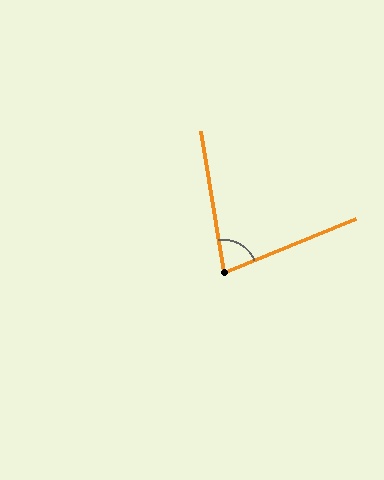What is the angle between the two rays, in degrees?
Approximately 77 degrees.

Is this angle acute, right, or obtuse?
It is acute.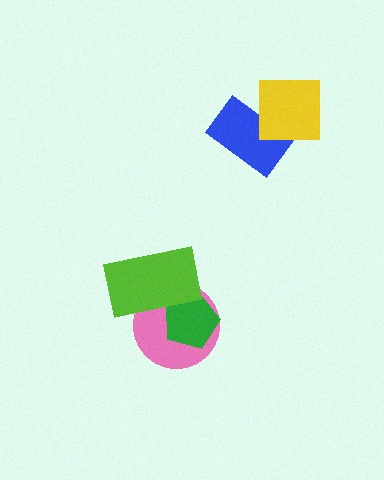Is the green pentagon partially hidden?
Yes, it is partially covered by another shape.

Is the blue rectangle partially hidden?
Yes, it is partially covered by another shape.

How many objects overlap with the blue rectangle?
1 object overlaps with the blue rectangle.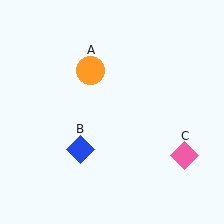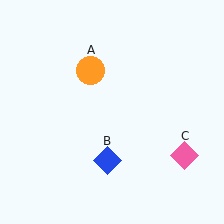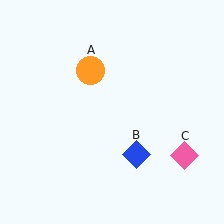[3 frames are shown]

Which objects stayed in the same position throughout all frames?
Orange circle (object A) and pink diamond (object C) remained stationary.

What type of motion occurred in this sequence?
The blue diamond (object B) rotated counterclockwise around the center of the scene.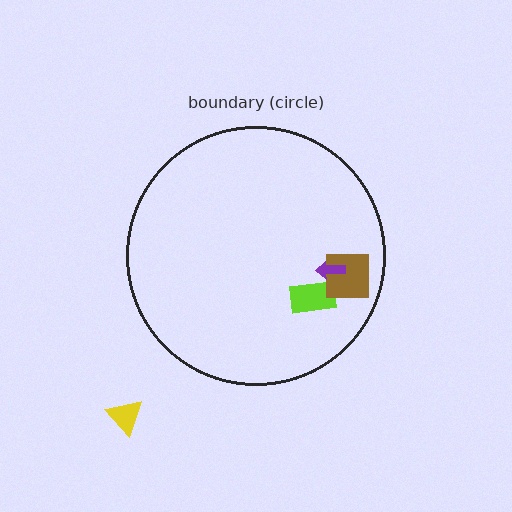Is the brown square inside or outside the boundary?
Inside.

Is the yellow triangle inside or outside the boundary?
Outside.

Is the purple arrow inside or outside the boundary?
Inside.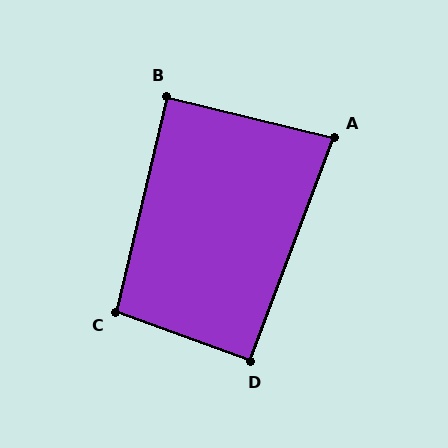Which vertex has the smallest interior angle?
A, at approximately 83 degrees.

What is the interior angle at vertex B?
Approximately 89 degrees (approximately right).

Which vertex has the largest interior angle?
C, at approximately 97 degrees.